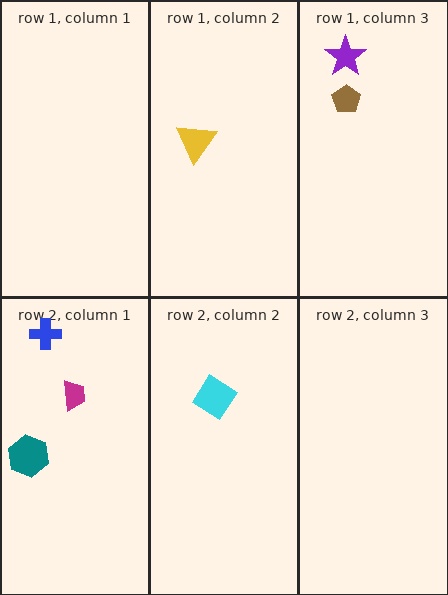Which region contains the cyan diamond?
The row 2, column 2 region.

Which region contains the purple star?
The row 1, column 3 region.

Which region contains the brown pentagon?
The row 1, column 3 region.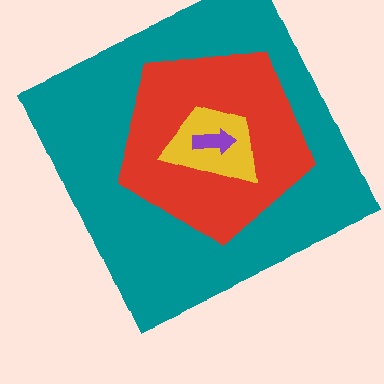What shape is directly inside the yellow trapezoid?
The purple arrow.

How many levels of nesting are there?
4.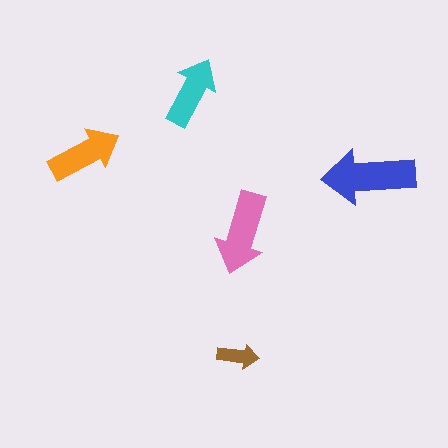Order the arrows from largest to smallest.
the blue one, the pink one, the orange one, the cyan one, the brown one.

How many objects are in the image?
There are 5 objects in the image.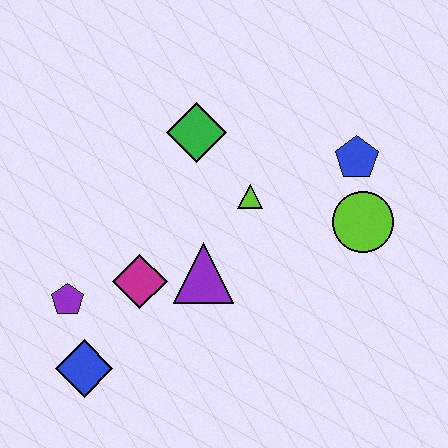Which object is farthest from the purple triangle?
The blue pentagon is farthest from the purple triangle.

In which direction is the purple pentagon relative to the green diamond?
The purple pentagon is below the green diamond.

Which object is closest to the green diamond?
The lime triangle is closest to the green diamond.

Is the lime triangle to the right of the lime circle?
No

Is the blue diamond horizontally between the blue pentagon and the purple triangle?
No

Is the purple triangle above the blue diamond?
Yes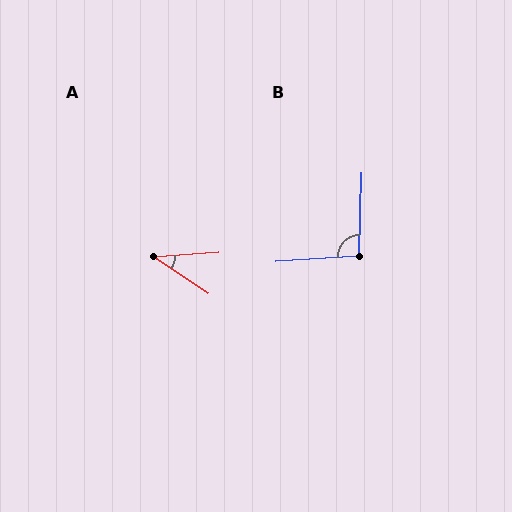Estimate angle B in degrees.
Approximately 95 degrees.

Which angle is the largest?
B, at approximately 95 degrees.